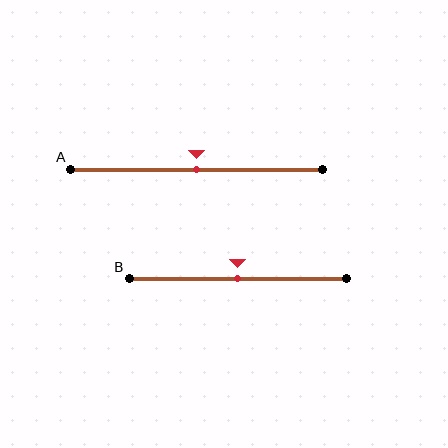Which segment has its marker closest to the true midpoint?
Segment A has its marker closest to the true midpoint.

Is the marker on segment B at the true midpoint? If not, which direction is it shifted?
Yes, the marker on segment B is at the true midpoint.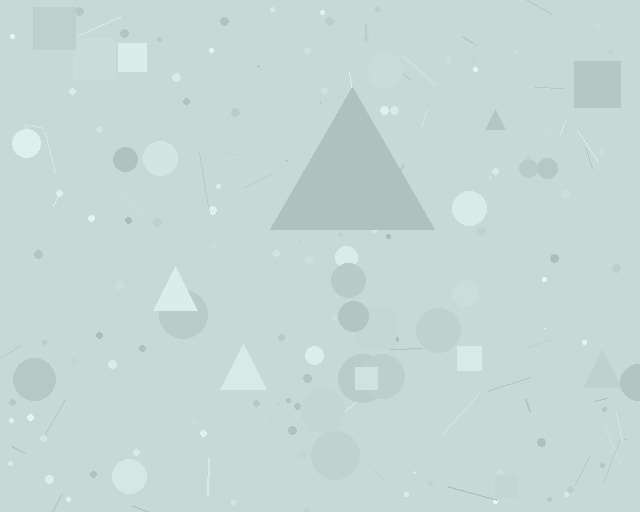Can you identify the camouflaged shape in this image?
The camouflaged shape is a triangle.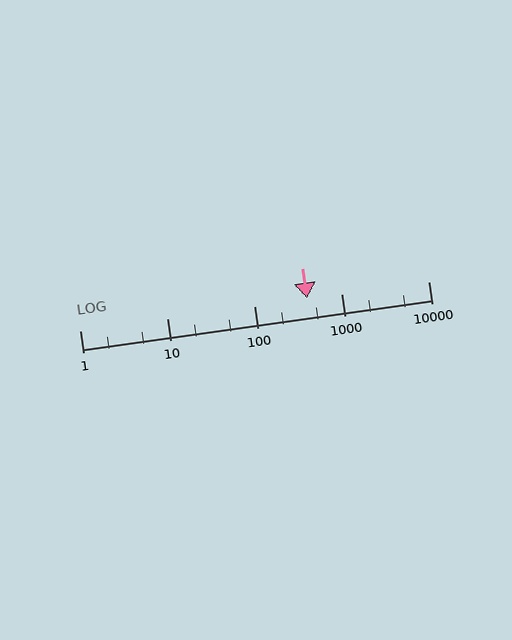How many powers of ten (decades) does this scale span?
The scale spans 4 decades, from 1 to 10000.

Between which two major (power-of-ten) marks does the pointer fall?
The pointer is between 100 and 1000.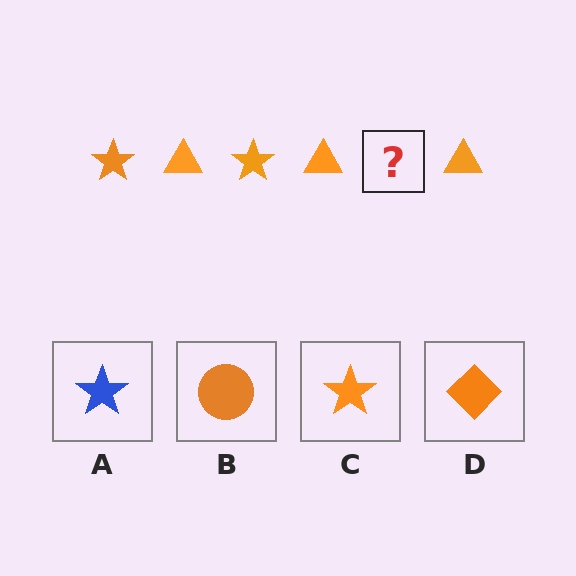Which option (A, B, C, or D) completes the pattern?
C.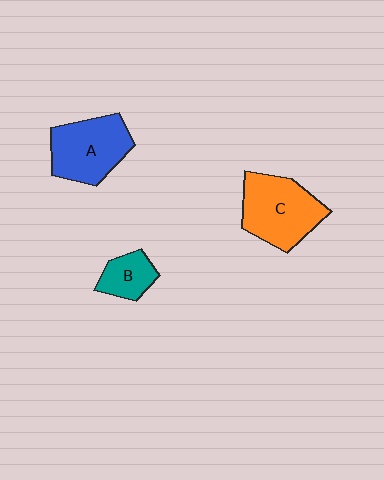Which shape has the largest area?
Shape C (orange).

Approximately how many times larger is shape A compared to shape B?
Approximately 2.1 times.